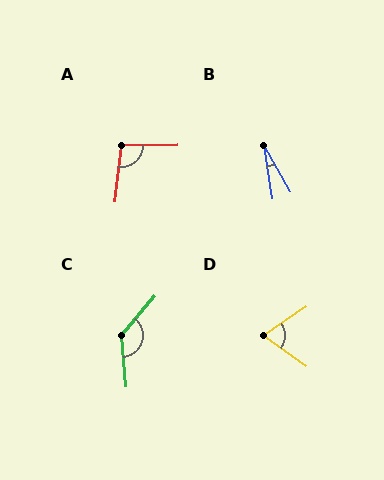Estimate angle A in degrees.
Approximately 97 degrees.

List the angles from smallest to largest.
B (21°), D (70°), A (97°), C (136°).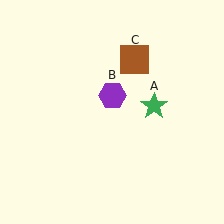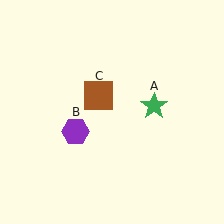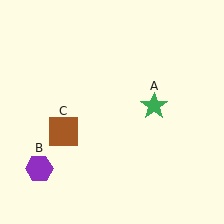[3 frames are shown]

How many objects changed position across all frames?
2 objects changed position: purple hexagon (object B), brown square (object C).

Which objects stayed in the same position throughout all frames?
Green star (object A) remained stationary.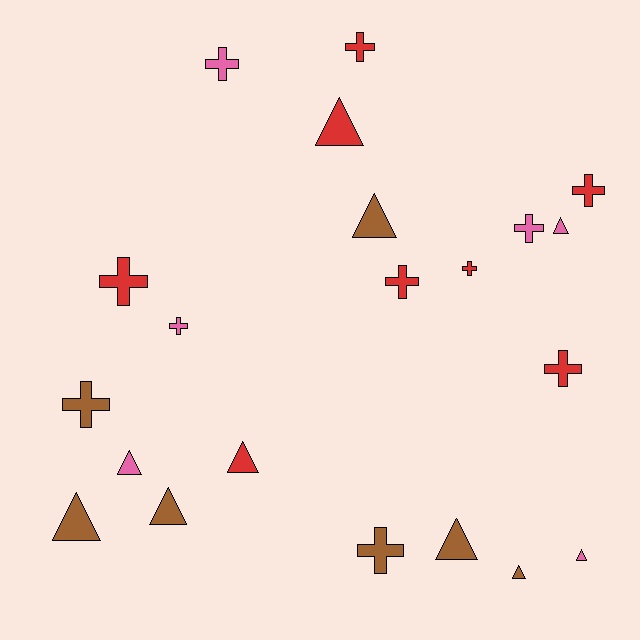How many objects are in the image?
There are 21 objects.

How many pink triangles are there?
There are 3 pink triangles.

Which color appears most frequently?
Red, with 8 objects.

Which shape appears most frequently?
Cross, with 11 objects.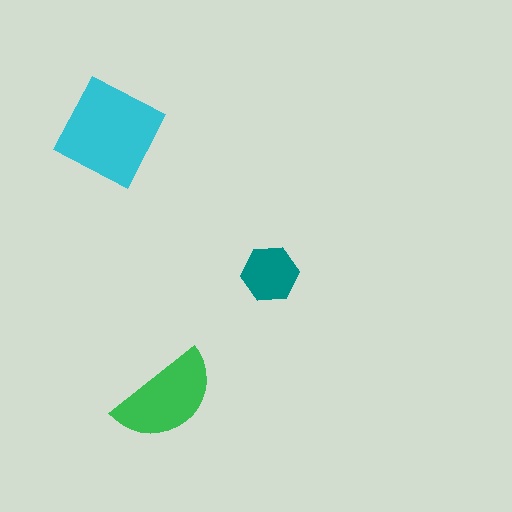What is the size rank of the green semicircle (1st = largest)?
2nd.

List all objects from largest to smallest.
The cyan square, the green semicircle, the teal hexagon.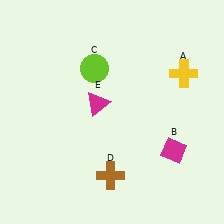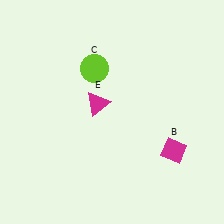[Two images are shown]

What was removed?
The brown cross (D), the yellow cross (A) were removed in Image 2.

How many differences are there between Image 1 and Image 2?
There are 2 differences between the two images.